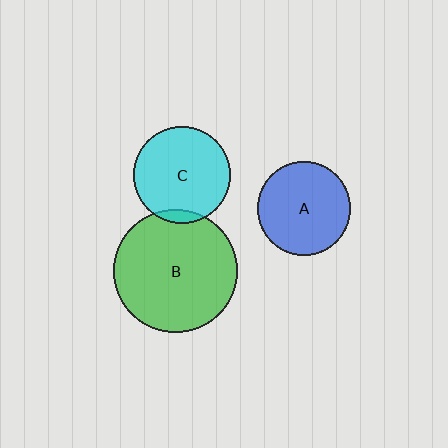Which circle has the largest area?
Circle B (green).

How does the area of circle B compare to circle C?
Approximately 1.6 times.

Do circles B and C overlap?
Yes.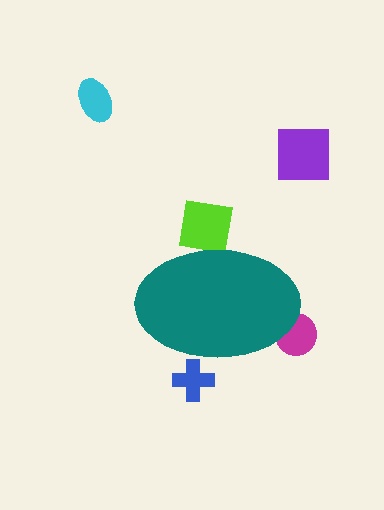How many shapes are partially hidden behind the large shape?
3 shapes are partially hidden.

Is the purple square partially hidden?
No, the purple square is fully visible.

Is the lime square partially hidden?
Yes, the lime square is partially hidden behind the teal ellipse.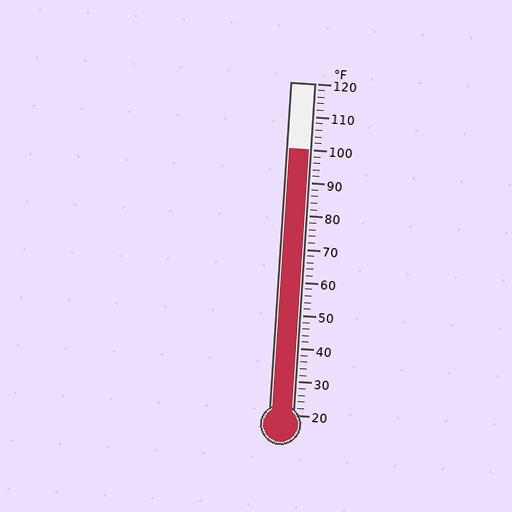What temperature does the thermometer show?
The thermometer shows approximately 100°F.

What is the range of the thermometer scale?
The thermometer scale ranges from 20°F to 120°F.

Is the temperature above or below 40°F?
The temperature is above 40°F.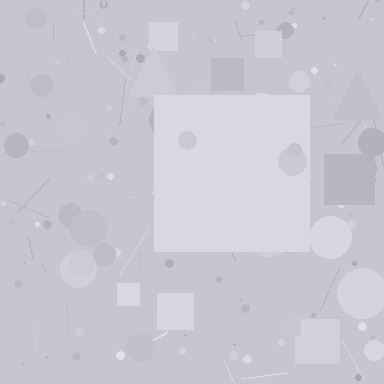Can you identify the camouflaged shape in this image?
The camouflaged shape is a square.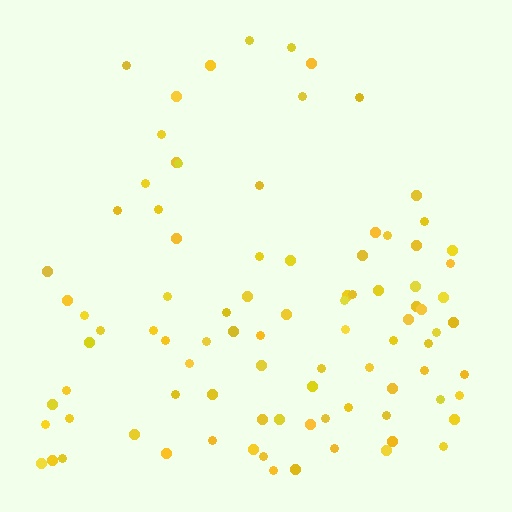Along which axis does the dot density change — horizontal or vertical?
Vertical.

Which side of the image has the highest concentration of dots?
The bottom.